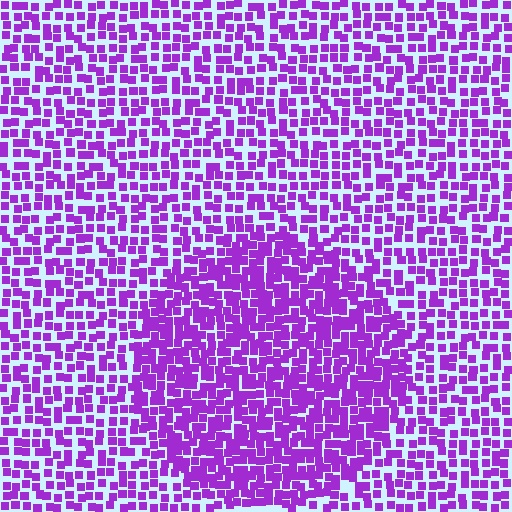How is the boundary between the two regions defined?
The boundary is defined by a change in element density (approximately 1.7x ratio). All elements are the same color, size, and shape.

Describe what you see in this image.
The image contains small purple elements arranged at two different densities. A circle-shaped region is visible where the elements are more densely packed than the surrounding area.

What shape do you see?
I see a circle.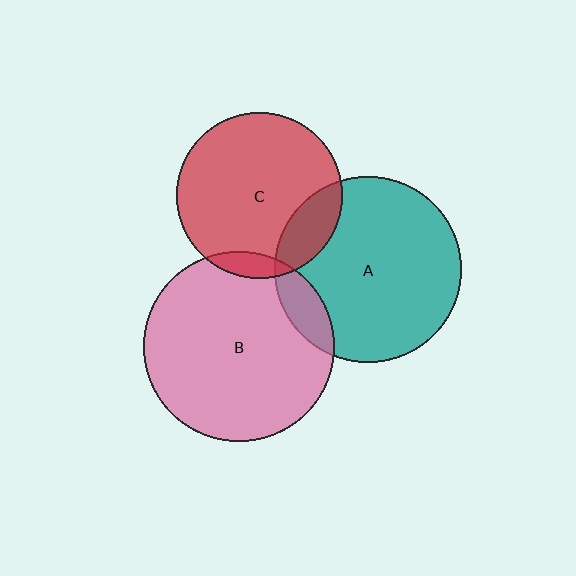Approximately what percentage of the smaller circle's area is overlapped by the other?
Approximately 15%.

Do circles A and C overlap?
Yes.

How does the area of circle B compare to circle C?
Approximately 1.3 times.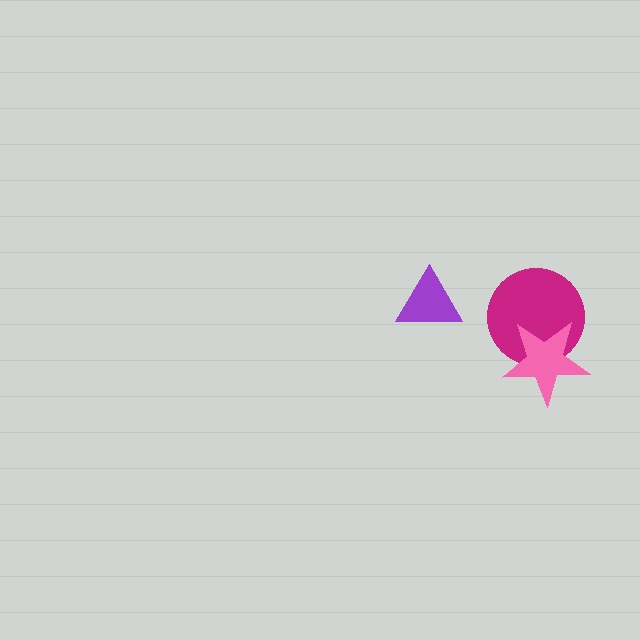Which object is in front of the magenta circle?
The pink star is in front of the magenta circle.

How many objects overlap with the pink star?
1 object overlaps with the pink star.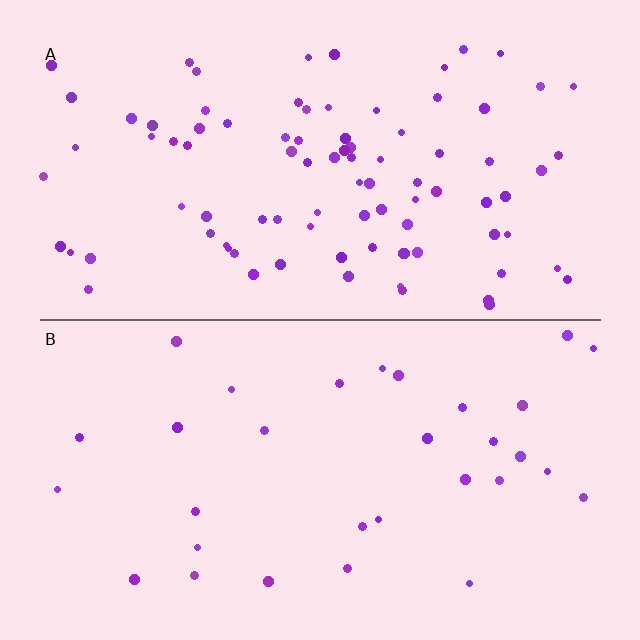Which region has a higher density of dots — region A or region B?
A (the top).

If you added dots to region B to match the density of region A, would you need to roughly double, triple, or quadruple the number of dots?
Approximately triple.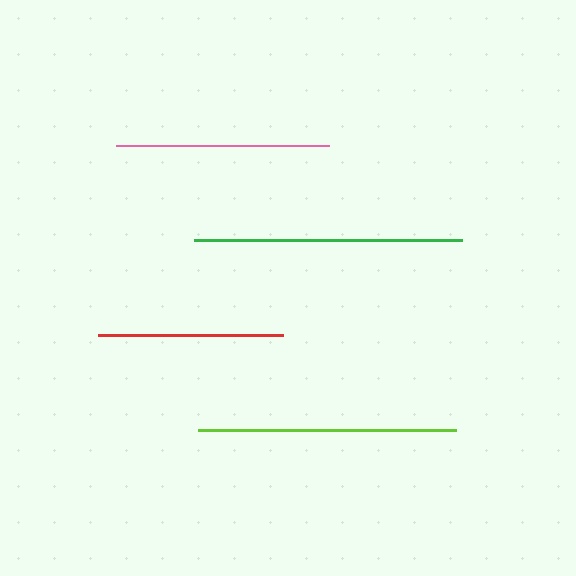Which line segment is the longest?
The green line is the longest at approximately 268 pixels.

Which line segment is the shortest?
The red line is the shortest at approximately 185 pixels.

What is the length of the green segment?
The green segment is approximately 268 pixels long.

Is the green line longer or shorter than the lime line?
The green line is longer than the lime line.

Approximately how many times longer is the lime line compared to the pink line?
The lime line is approximately 1.2 times the length of the pink line.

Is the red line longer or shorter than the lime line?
The lime line is longer than the red line.